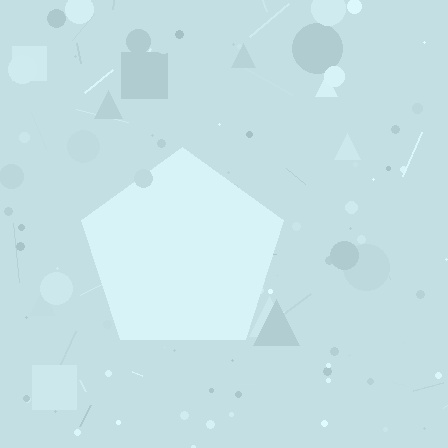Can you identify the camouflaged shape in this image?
The camouflaged shape is a pentagon.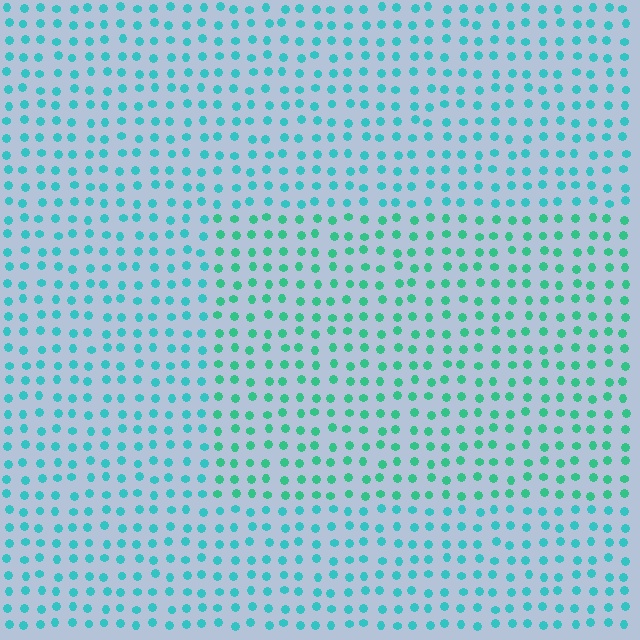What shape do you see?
I see a rectangle.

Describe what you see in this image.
The image is filled with small cyan elements in a uniform arrangement. A rectangle-shaped region is visible where the elements are tinted to a slightly different hue, forming a subtle color boundary.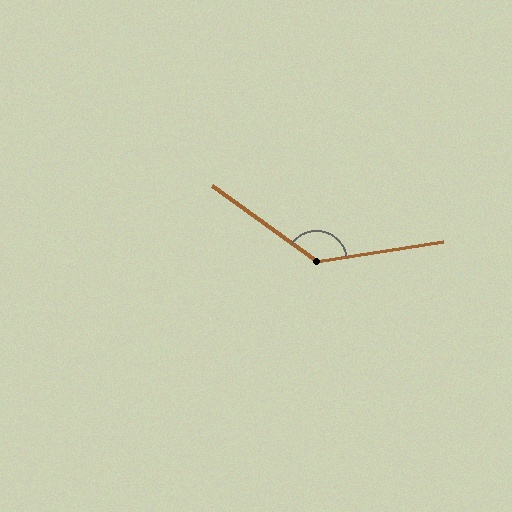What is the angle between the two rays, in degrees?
Approximately 135 degrees.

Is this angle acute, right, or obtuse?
It is obtuse.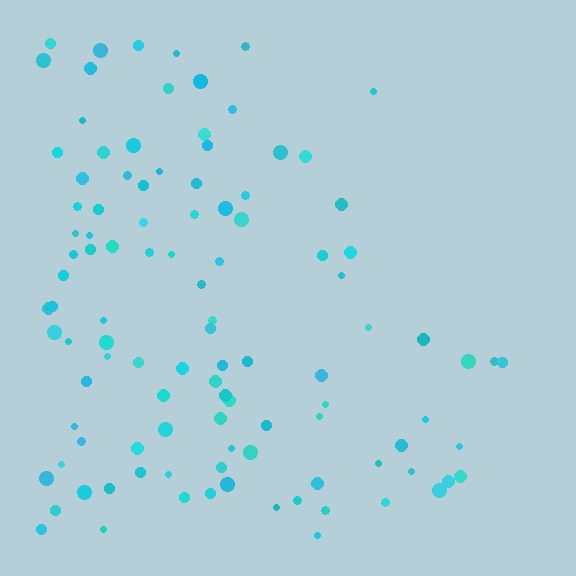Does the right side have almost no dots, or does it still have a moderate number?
Still a moderate number, just noticeably fewer than the left.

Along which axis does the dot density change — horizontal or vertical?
Horizontal.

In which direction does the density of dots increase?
From right to left, with the left side densest.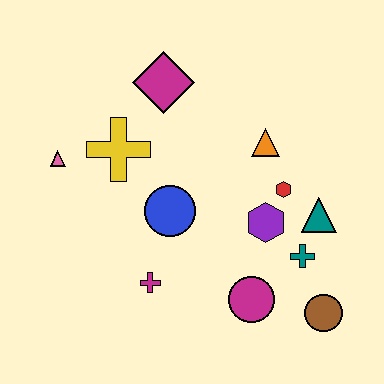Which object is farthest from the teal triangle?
The pink triangle is farthest from the teal triangle.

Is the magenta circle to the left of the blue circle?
No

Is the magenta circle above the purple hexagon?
No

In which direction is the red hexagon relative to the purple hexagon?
The red hexagon is above the purple hexagon.